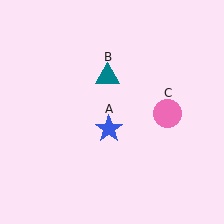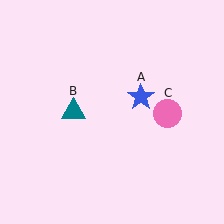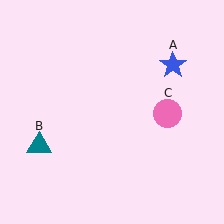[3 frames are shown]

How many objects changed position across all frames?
2 objects changed position: blue star (object A), teal triangle (object B).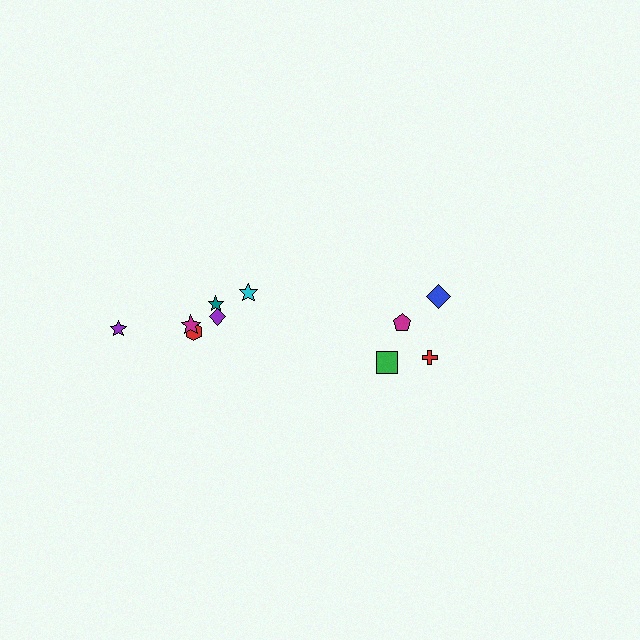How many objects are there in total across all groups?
There are 10 objects.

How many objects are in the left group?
There are 6 objects.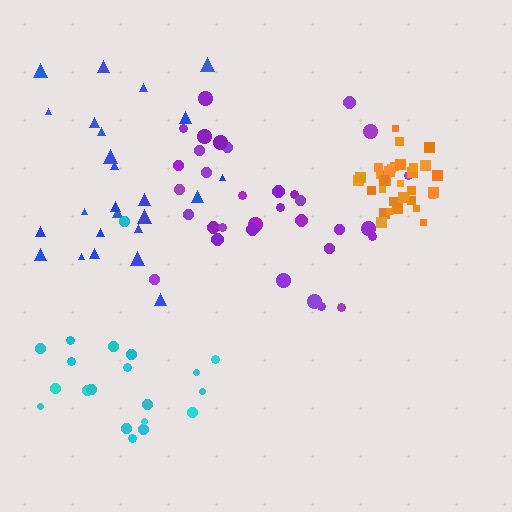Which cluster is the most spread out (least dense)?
Cyan.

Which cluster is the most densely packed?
Orange.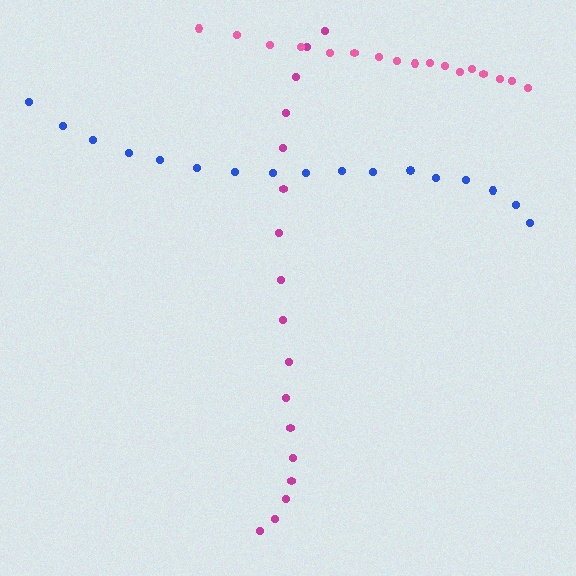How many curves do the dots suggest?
There are 3 distinct paths.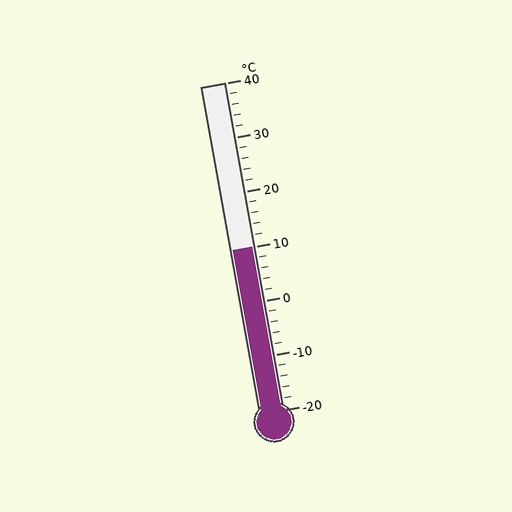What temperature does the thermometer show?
The thermometer shows approximately 10°C.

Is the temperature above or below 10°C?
The temperature is at 10°C.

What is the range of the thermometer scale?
The thermometer scale ranges from -20°C to 40°C.